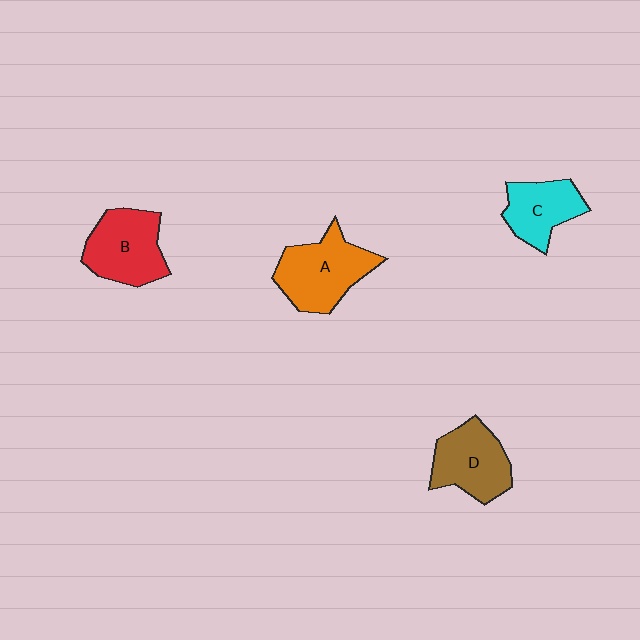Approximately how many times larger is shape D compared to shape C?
Approximately 1.2 times.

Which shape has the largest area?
Shape A (orange).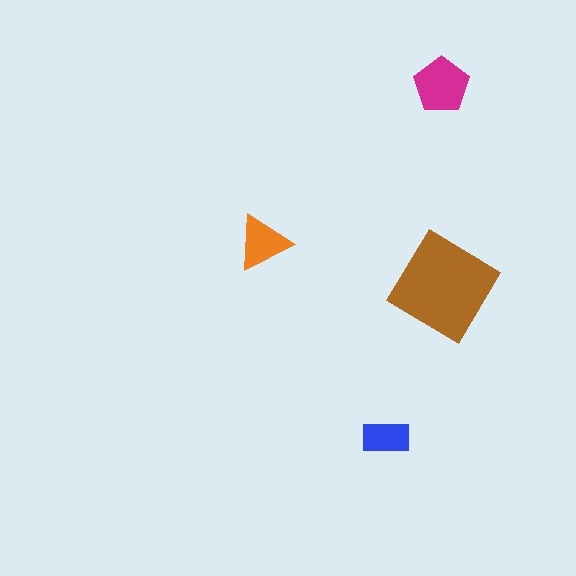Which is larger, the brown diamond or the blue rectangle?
The brown diamond.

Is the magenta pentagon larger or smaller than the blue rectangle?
Larger.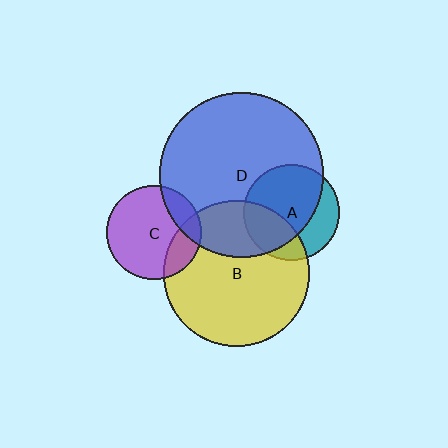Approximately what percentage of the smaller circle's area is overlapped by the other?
Approximately 70%.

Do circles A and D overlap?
Yes.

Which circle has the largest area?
Circle D (blue).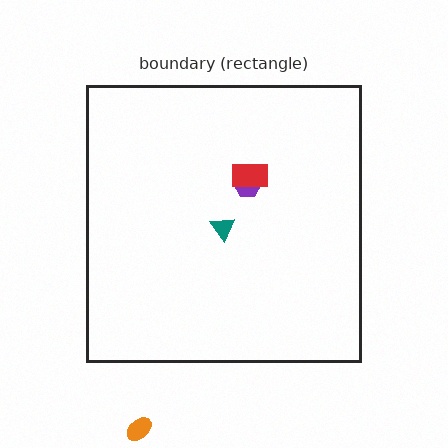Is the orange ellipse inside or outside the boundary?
Outside.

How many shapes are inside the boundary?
3 inside, 1 outside.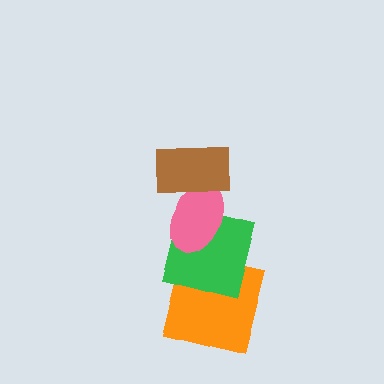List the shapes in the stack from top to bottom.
From top to bottom: the brown rectangle, the pink ellipse, the green square, the orange square.